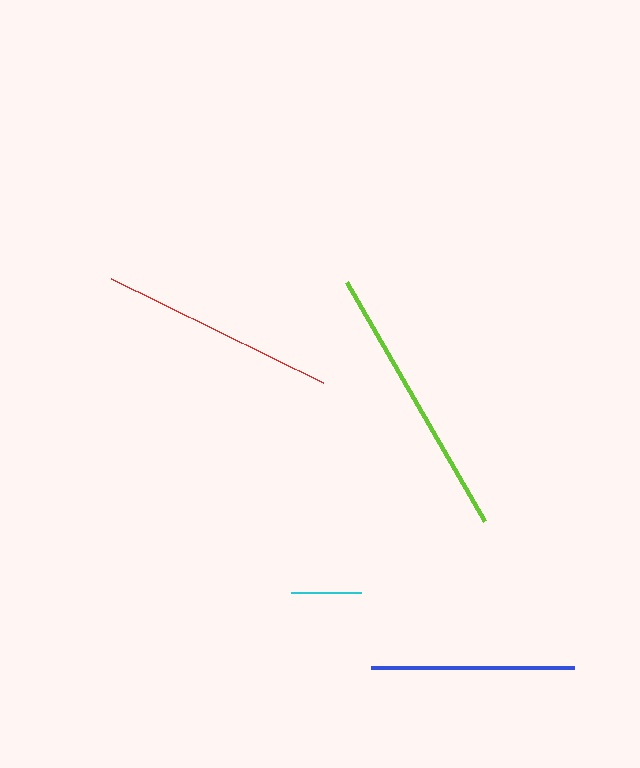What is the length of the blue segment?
The blue segment is approximately 203 pixels long.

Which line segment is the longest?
The lime line is the longest at approximately 276 pixels.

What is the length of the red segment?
The red segment is approximately 236 pixels long.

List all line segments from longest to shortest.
From longest to shortest: lime, red, blue, cyan.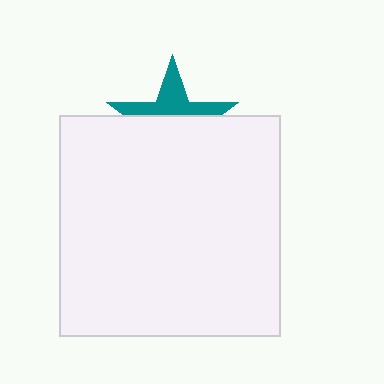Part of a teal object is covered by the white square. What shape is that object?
It is a star.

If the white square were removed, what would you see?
You would see the complete teal star.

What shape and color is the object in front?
The object in front is a white square.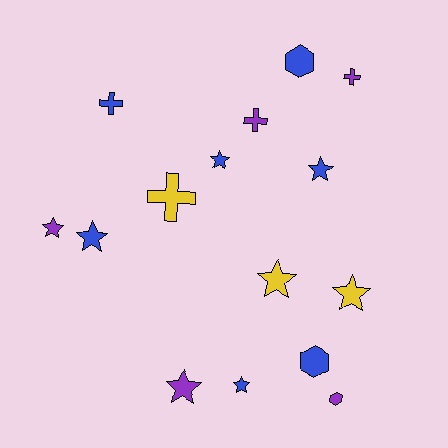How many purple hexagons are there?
There is 1 purple hexagon.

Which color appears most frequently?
Blue, with 7 objects.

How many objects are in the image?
There are 15 objects.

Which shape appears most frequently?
Star, with 8 objects.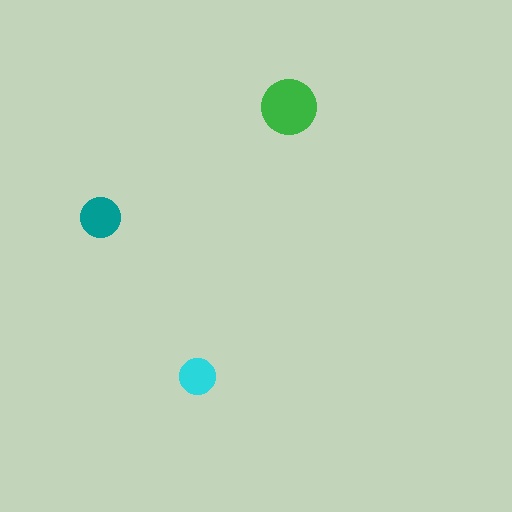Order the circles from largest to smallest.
the green one, the teal one, the cyan one.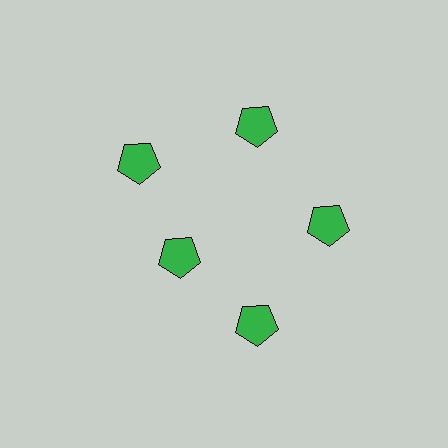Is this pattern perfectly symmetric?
No. The 5 green pentagons are arranged in a ring, but one element near the 8 o'clock position is pulled inward toward the center, breaking the 5-fold rotational symmetry.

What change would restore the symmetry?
The symmetry would be restored by moving it outward, back onto the ring so that all 5 pentagons sit at equal angles and equal distance from the center.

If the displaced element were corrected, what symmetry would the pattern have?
It would have 5-fold rotational symmetry — the pattern would map onto itself every 72 degrees.